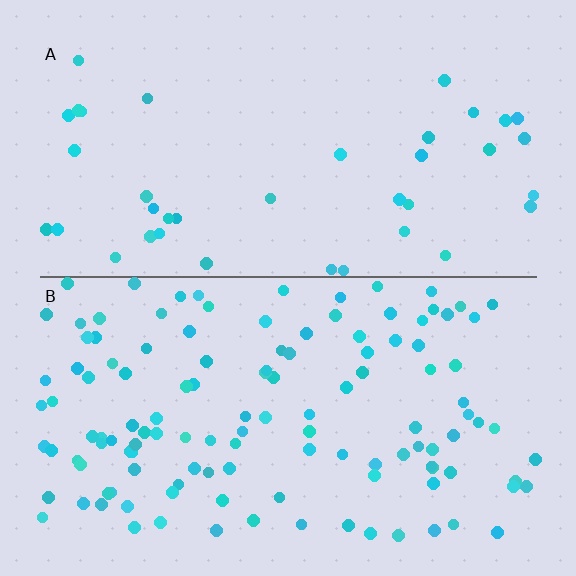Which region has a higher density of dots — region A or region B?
B (the bottom).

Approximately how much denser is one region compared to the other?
Approximately 3.2× — region B over region A.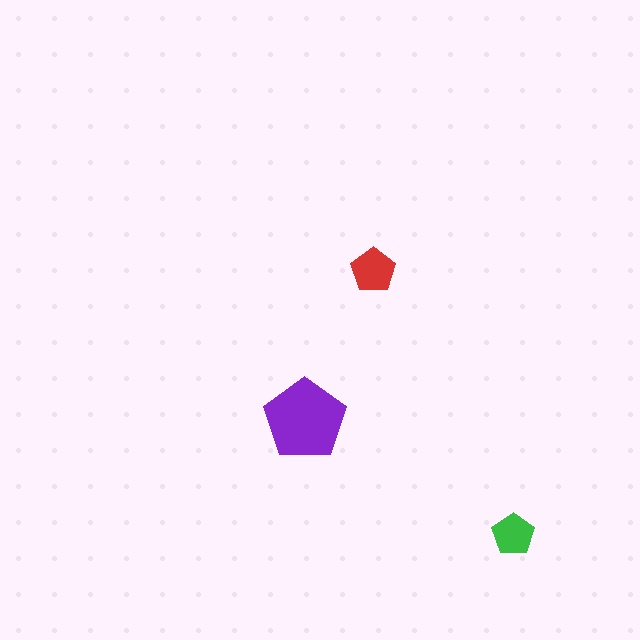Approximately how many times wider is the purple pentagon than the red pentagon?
About 2 times wider.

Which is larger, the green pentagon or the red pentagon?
The red one.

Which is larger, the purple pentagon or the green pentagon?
The purple one.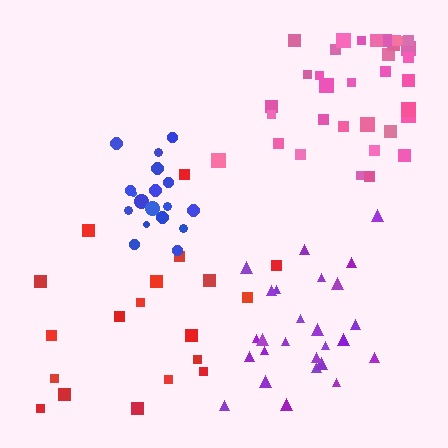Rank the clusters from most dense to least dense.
blue, pink, purple, red.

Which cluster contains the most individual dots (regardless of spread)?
Pink (35).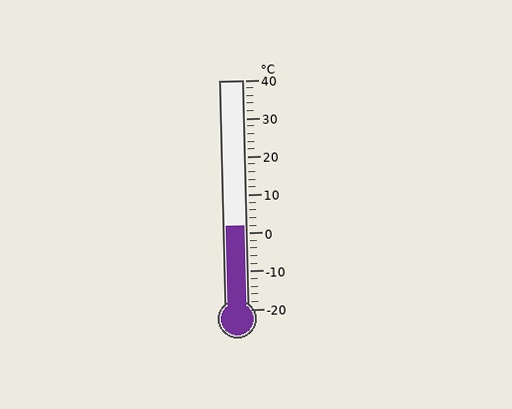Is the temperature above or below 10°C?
The temperature is below 10°C.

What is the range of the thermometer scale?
The thermometer scale ranges from -20°C to 40°C.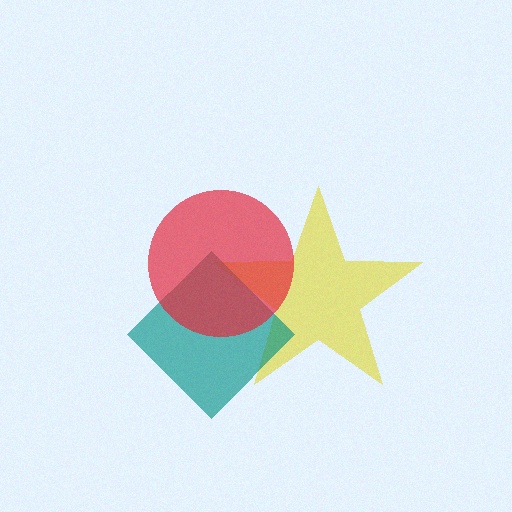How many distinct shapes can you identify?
There are 3 distinct shapes: a yellow star, a teal diamond, a red circle.